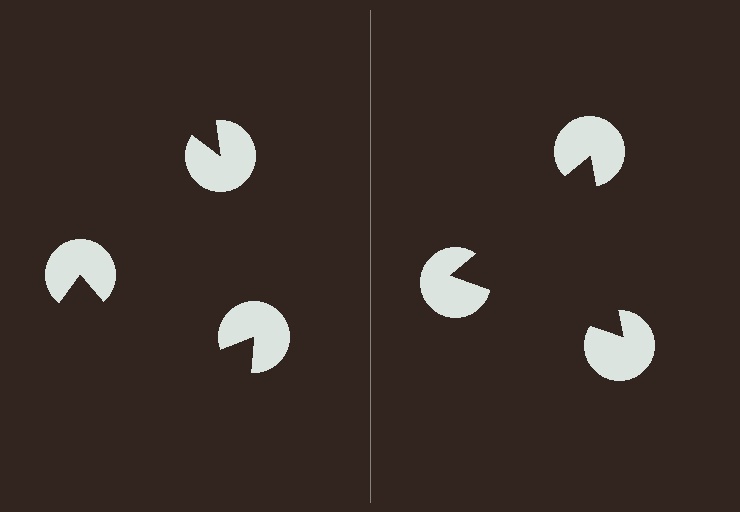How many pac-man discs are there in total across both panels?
6 — 3 on each side.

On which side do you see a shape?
An illusory triangle appears on the right side. On the left side the wedge cuts are rotated, so no coherent shape forms.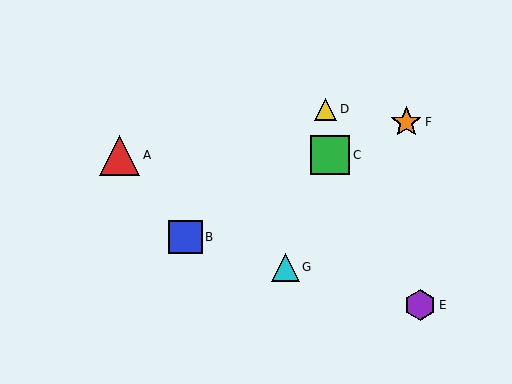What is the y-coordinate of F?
Object F is at y≈122.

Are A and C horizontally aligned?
Yes, both are at y≈155.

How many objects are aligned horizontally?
2 objects (A, C) are aligned horizontally.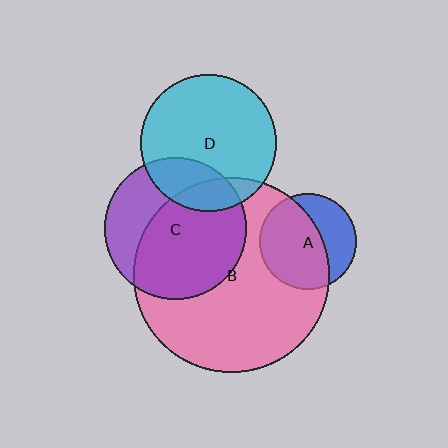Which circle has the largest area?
Circle B (pink).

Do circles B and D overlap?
Yes.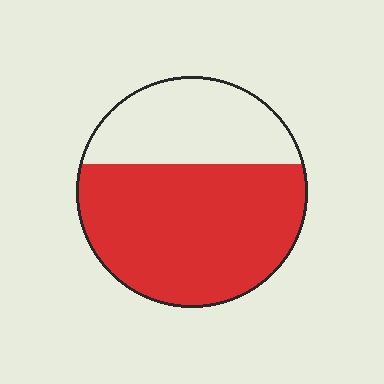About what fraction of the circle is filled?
About two thirds (2/3).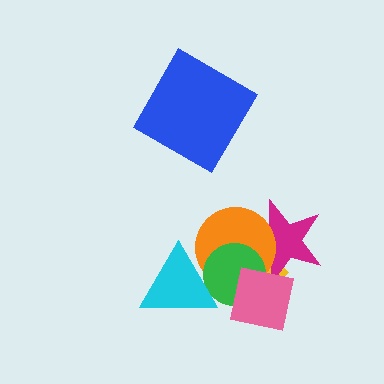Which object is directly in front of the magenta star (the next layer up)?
The orange circle is directly in front of the magenta star.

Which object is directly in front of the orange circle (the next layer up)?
The green circle is directly in front of the orange circle.